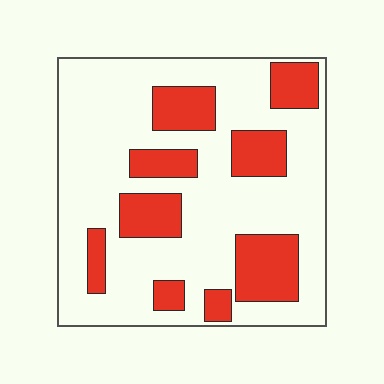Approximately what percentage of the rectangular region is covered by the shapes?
Approximately 30%.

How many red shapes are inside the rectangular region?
9.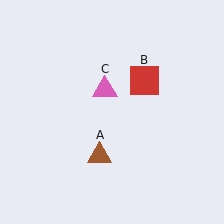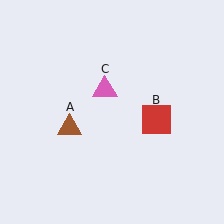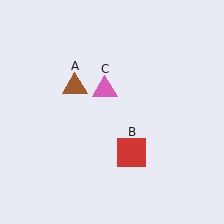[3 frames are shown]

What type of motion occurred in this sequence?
The brown triangle (object A), red square (object B) rotated clockwise around the center of the scene.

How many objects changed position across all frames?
2 objects changed position: brown triangle (object A), red square (object B).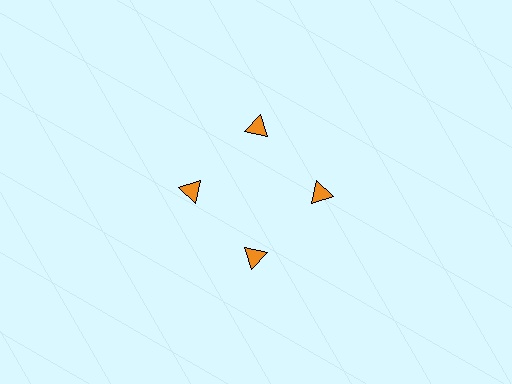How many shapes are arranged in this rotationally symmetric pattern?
There are 4 shapes, arranged in 4 groups of 1.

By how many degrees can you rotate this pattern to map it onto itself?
The pattern maps onto itself every 90 degrees of rotation.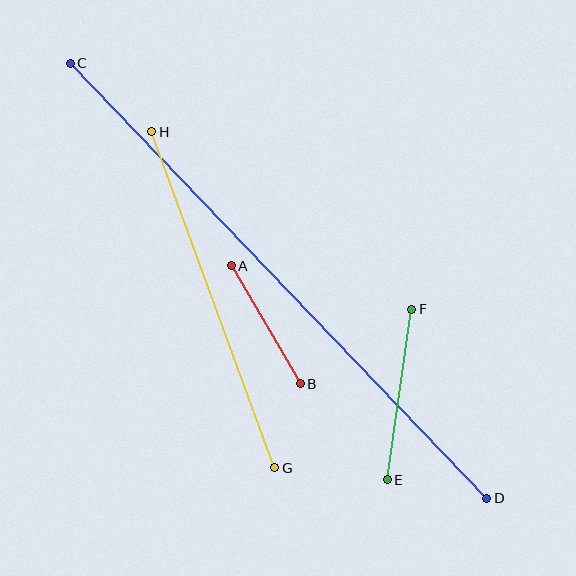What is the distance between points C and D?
The distance is approximately 602 pixels.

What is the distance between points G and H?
The distance is approximately 358 pixels.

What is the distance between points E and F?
The distance is approximately 172 pixels.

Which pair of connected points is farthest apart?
Points C and D are farthest apart.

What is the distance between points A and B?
The distance is approximately 137 pixels.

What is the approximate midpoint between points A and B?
The midpoint is at approximately (266, 325) pixels.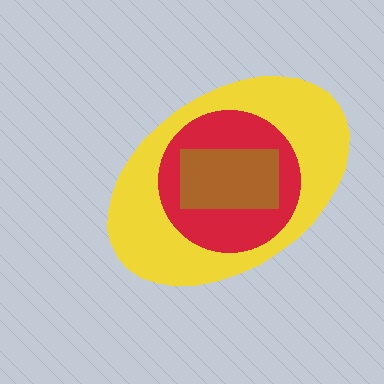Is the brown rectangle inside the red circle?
Yes.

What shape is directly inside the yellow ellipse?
The red circle.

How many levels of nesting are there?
3.